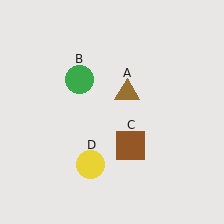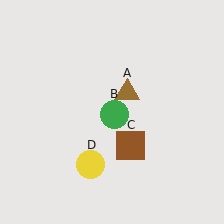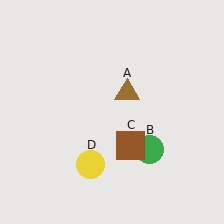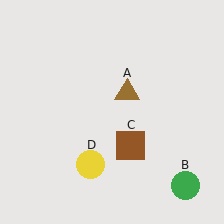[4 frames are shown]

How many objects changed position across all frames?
1 object changed position: green circle (object B).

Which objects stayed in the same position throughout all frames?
Brown triangle (object A) and brown square (object C) and yellow circle (object D) remained stationary.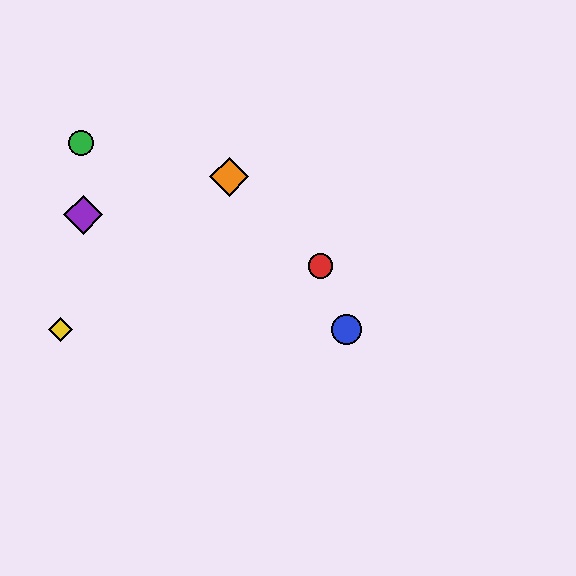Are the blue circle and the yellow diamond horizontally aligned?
Yes, both are at y≈330.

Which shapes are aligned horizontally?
The blue circle, the yellow diamond are aligned horizontally.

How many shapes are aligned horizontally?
2 shapes (the blue circle, the yellow diamond) are aligned horizontally.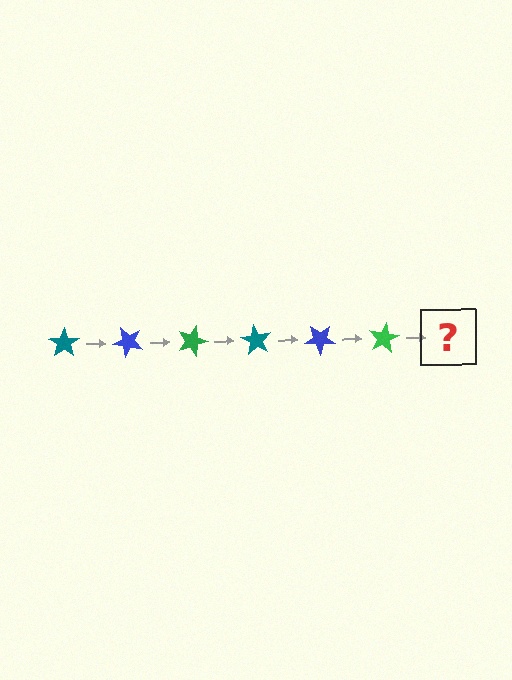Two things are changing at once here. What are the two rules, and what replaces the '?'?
The two rules are that it rotates 45 degrees each step and the color cycles through teal, blue, and green. The '?' should be a teal star, rotated 270 degrees from the start.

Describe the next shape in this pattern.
It should be a teal star, rotated 270 degrees from the start.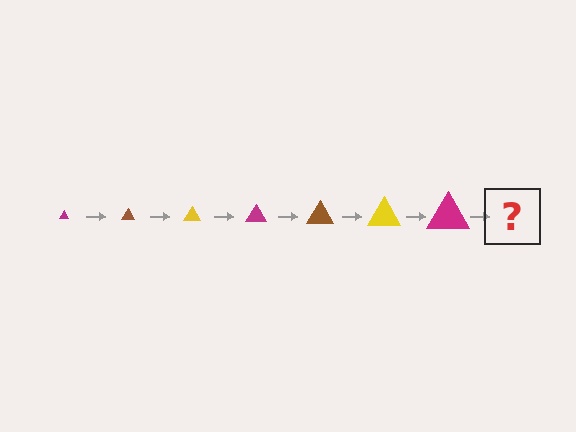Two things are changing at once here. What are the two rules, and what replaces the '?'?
The two rules are that the triangle grows larger each step and the color cycles through magenta, brown, and yellow. The '?' should be a brown triangle, larger than the previous one.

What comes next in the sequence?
The next element should be a brown triangle, larger than the previous one.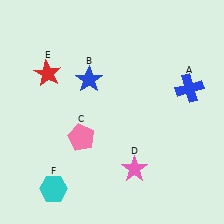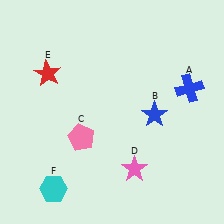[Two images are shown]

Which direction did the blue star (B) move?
The blue star (B) moved right.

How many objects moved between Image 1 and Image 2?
1 object moved between the two images.